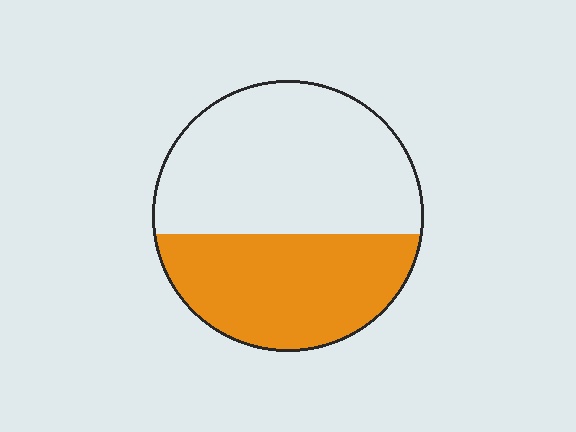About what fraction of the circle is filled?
About two fifths (2/5).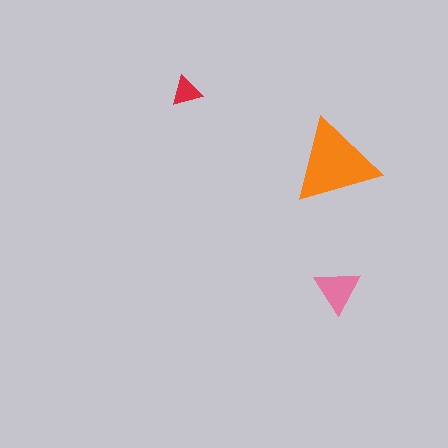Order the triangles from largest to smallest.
the orange one, the pink one, the red one.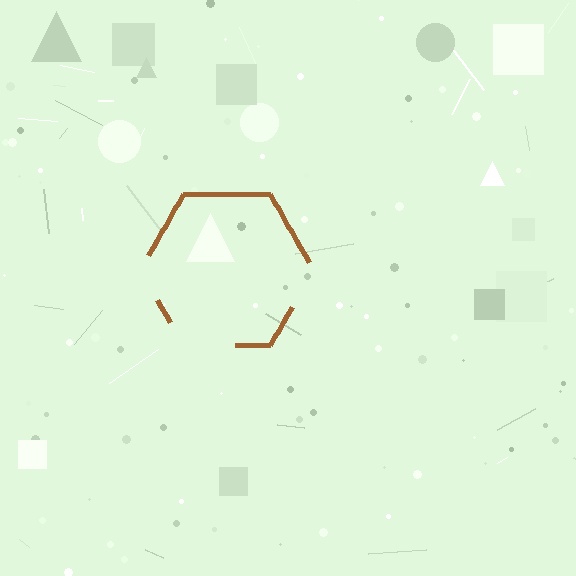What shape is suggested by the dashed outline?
The dashed outline suggests a hexagon.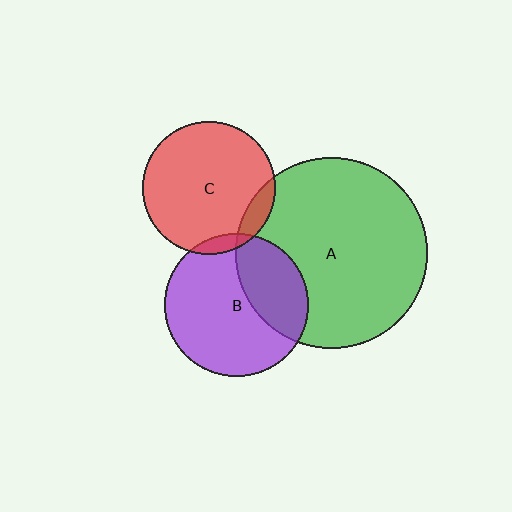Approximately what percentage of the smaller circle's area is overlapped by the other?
Approximately 30%.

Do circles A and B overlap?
Yes.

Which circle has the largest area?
Circle A (green).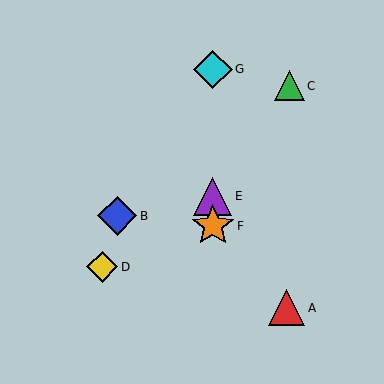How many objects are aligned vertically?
3 objects (E, F, G) are aligned vertically.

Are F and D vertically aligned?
No, F is at x≈213 and D is at x≈102.